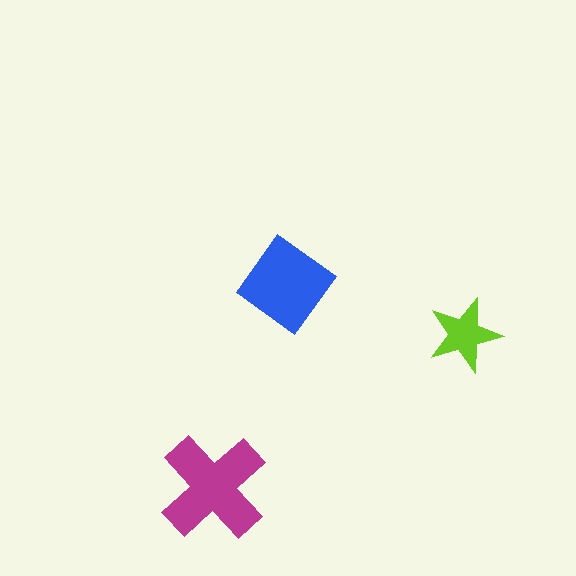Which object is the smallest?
The lime star.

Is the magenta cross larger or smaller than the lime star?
Larger.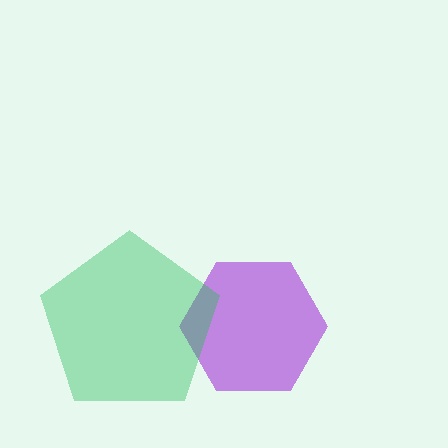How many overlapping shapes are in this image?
There are 2 overlapping shapes in the image.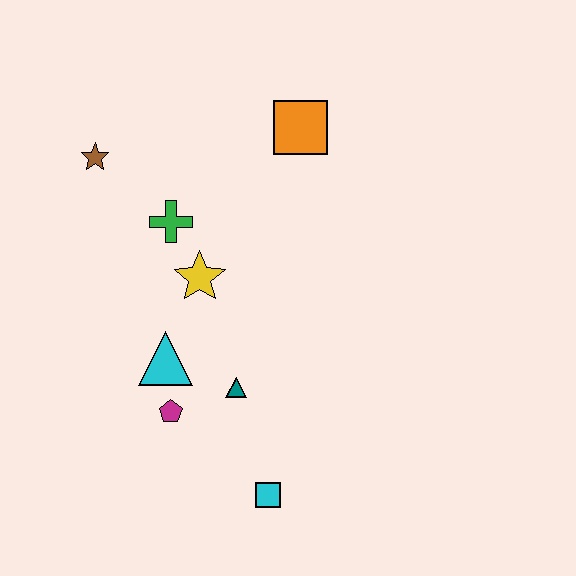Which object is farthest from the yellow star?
The cyan square is farthest from the yellow star.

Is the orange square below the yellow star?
No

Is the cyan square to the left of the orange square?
Yes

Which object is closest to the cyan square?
The teal triangle is closest to the cyan square.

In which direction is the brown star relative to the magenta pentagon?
The brown star is above the magenta pentagon.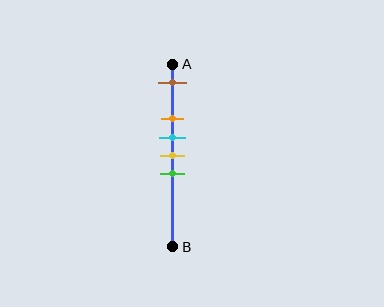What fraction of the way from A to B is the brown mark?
The brown mark is approximately 10% (0.1) of the way from A to B.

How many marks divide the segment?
There are 5 marks dividing the segment.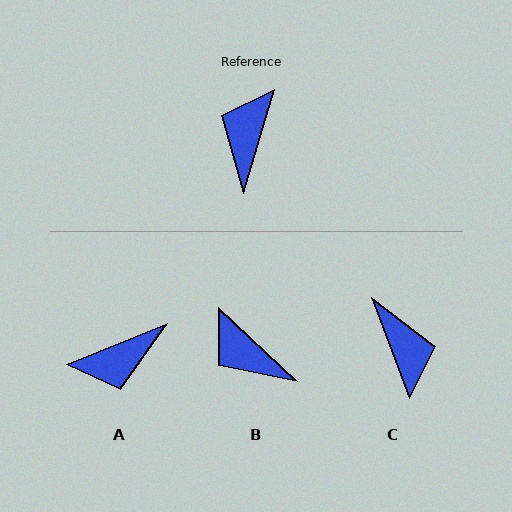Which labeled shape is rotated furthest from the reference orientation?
C, about 143 degrees away.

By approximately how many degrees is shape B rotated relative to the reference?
Approximately 64 degrees counter-clockwise.